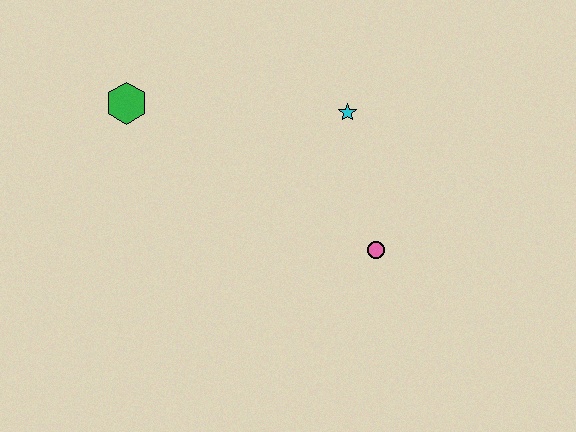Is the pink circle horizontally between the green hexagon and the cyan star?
No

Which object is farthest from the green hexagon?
The pink circle is farthest from the green hexagon.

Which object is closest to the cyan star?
The pink circle is closest to the cyan star.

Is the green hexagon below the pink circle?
No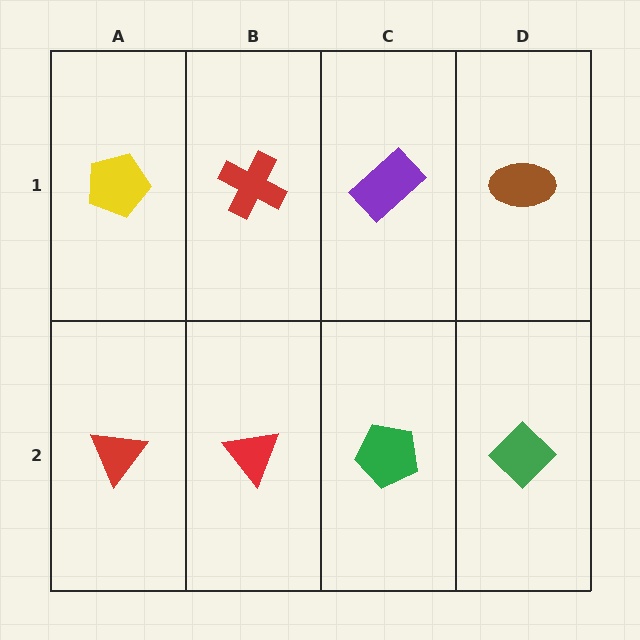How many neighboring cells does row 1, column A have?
2.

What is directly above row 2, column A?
A yellow pentagon.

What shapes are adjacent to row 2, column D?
A brown ellipse (row 1, column D), a green pentagon (row 2, column C).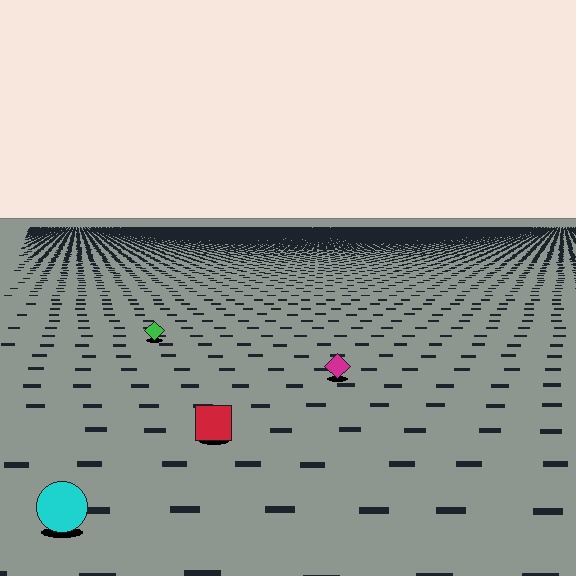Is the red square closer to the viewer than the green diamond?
Yes. The red square is closer — you can tell from the texture gradient: the ground texture is coarser near it.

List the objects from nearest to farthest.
From nearest to farthest: the cyan circle, the red square, the magenta diamond, the green diamond.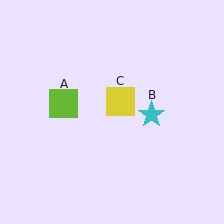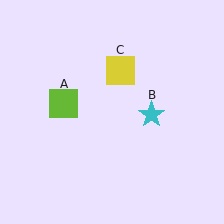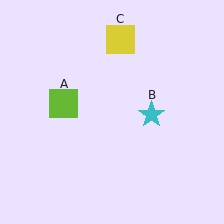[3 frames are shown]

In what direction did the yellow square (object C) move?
The yellow square (object C) moved up.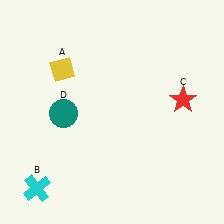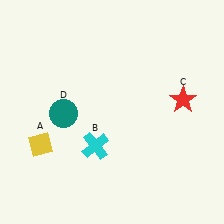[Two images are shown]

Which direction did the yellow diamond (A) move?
The yellow diamond (A) moved down.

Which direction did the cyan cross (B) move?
The cyan cross (B) moved right.